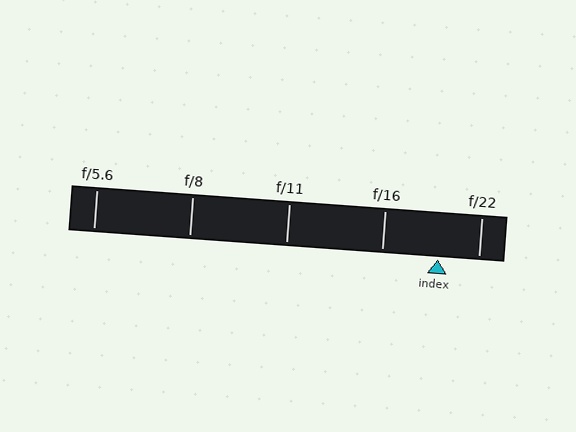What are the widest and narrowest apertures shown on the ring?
The widest aperture shown is f/5.6 and the narrowest is f/22.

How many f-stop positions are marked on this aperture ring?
There are 5 f-stop positions marked.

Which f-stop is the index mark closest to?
The index mark is closest to f/22.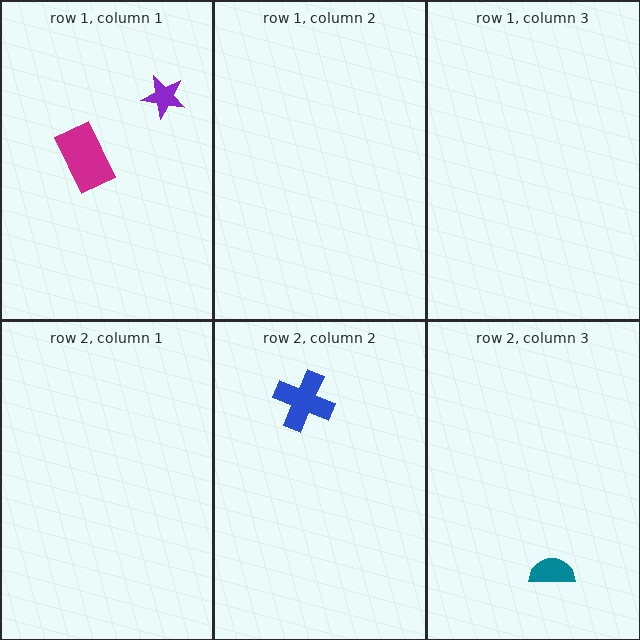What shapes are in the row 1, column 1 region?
The magenta rectangle, the purple star.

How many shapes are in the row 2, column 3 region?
1.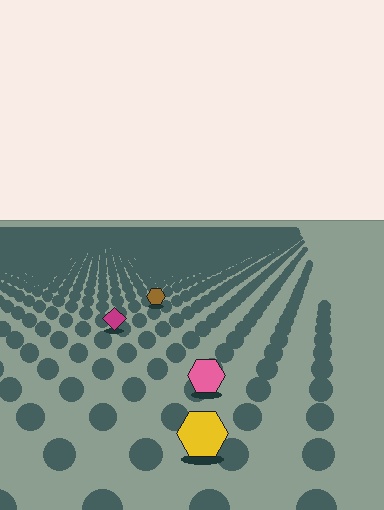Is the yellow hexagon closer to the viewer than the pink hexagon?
Yes. The yellow hexagon is closer — you can tell from the texture gradient: the ground texture is coarser near it.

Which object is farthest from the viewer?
The brown hexagon is farthest from the viewer. It appears smaller and the ground texture around it is denser.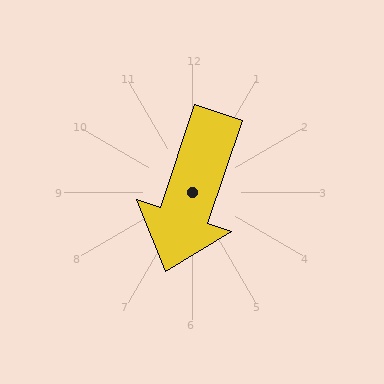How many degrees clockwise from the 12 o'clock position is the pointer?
Approximately 198 degrees.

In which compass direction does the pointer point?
South.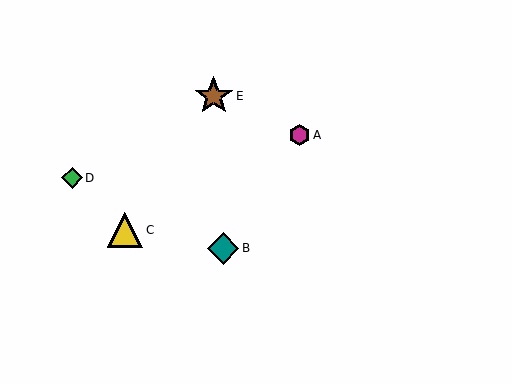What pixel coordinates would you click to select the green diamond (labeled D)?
Click at (72, 178) to select the green diamond D.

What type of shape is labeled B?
Shape B is a teal diamond.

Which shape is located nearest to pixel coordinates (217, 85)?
The brown star (labeled E) at (214, 96) is nearest to that location.